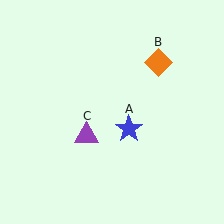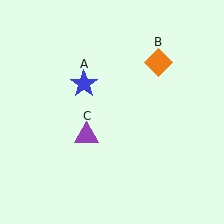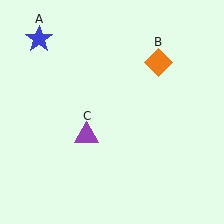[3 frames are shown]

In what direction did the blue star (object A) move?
The blue star (object A) moved up and to the left.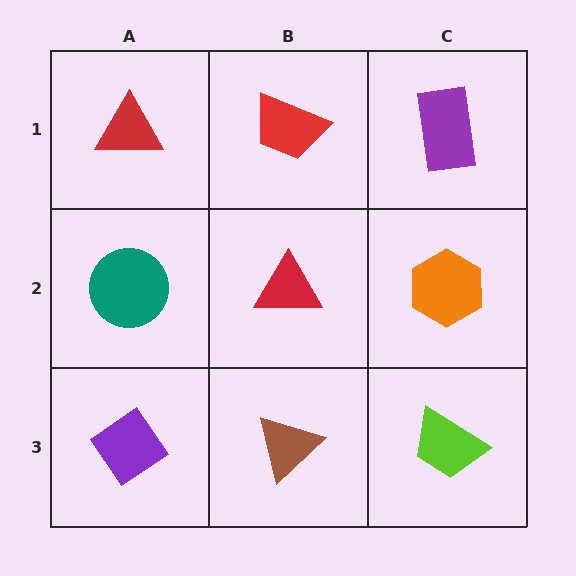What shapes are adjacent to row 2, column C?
A purple rectangle (row 1, column C), a lime trapezoid (row 3, column C), a red triangle (row 2, column B).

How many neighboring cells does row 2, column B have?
4.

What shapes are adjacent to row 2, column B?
A red trapezoid (row 1, column B), a brown triangle (row 3, column B), a teal circle (row 2, column A), an orange hexagon (row 2, column C).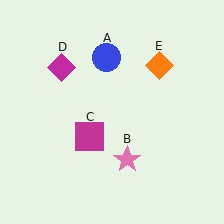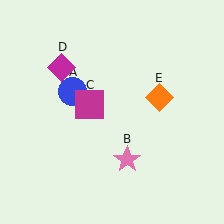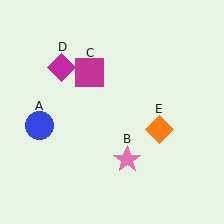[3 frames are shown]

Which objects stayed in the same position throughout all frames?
Pink star (object B) and magenta diamond (object D) remained stationary.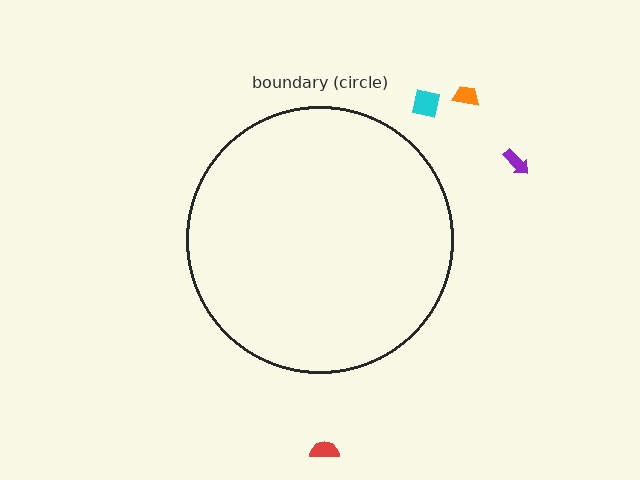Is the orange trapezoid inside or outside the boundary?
Outside.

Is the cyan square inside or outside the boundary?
Outside.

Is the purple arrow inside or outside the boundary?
Outside.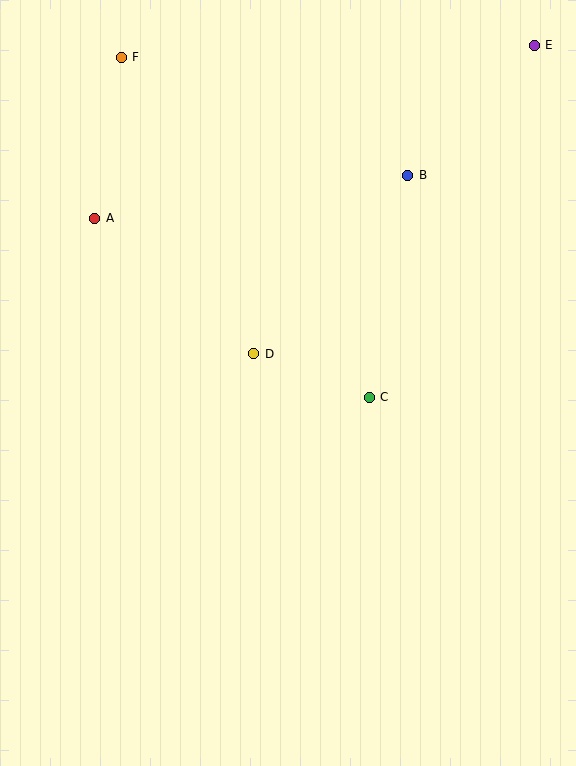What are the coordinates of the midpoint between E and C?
The midpoint between E and C is at (452, 221).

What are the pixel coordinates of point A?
Point A is at (95, 218).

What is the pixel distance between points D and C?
The distance between D and C is 123 pixels.